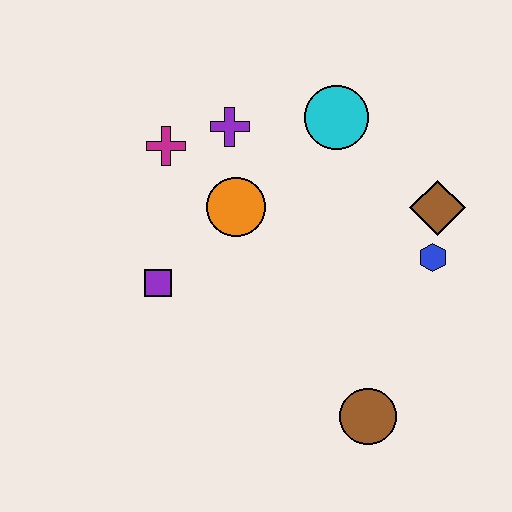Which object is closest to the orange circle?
The purple cross is closest to the orange circle.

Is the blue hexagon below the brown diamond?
Yes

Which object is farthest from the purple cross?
The brown circle is farthest from the purple cross.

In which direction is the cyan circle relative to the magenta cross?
The cyan circle is to the right of the magenta cross.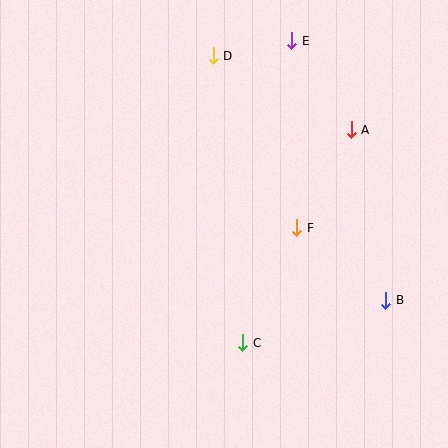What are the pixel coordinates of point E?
Point E is at (292, 41).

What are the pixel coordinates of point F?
Point F is at (297, 228).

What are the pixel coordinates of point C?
Point C is at (243, 343).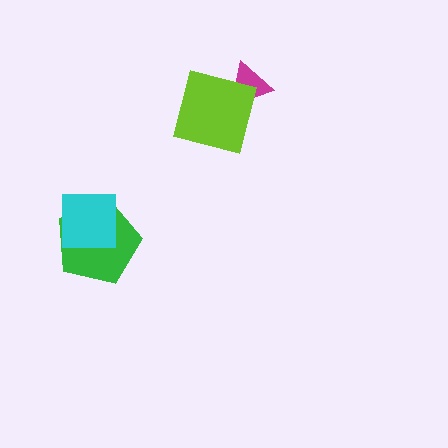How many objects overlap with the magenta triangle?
1 object overlaps with the magenta triangle.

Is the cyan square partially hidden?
No, no other shape covers it.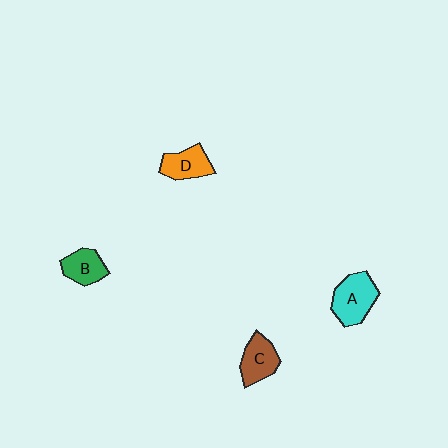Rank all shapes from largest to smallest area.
From largest to smallest: A (cyan), C (brown), D (orange), B (green).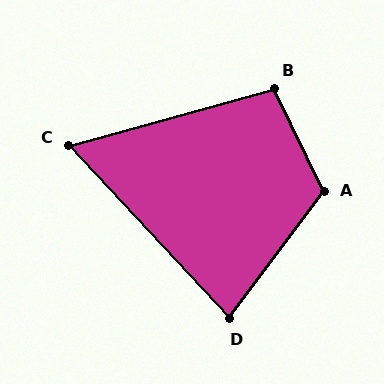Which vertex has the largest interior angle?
A, at approximately 117 degrees.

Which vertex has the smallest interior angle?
C, at approximately 63 degrees.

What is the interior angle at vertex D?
Approximately 80 degrees (acute).